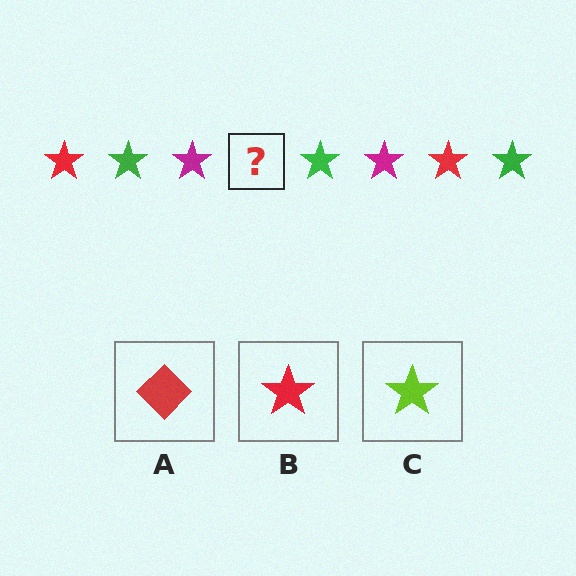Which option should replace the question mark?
Option B.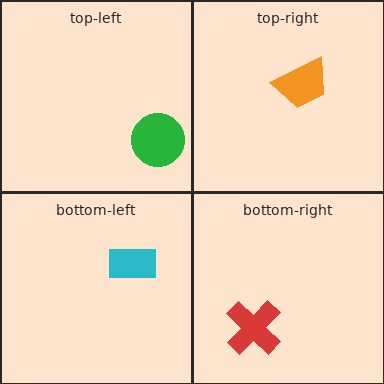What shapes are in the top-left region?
The green circle.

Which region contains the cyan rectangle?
The bottom-left region.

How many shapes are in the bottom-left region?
1.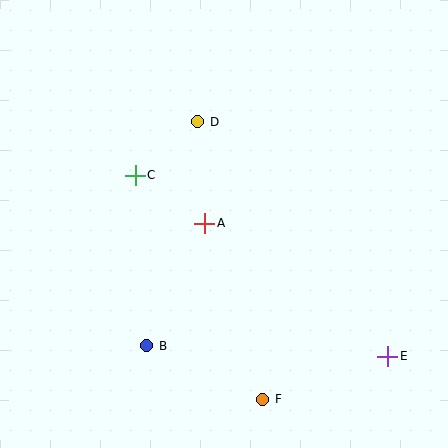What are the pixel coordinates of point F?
Point F is at (263, 399).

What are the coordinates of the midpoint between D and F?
The midpoint between D and F is at (230, 260).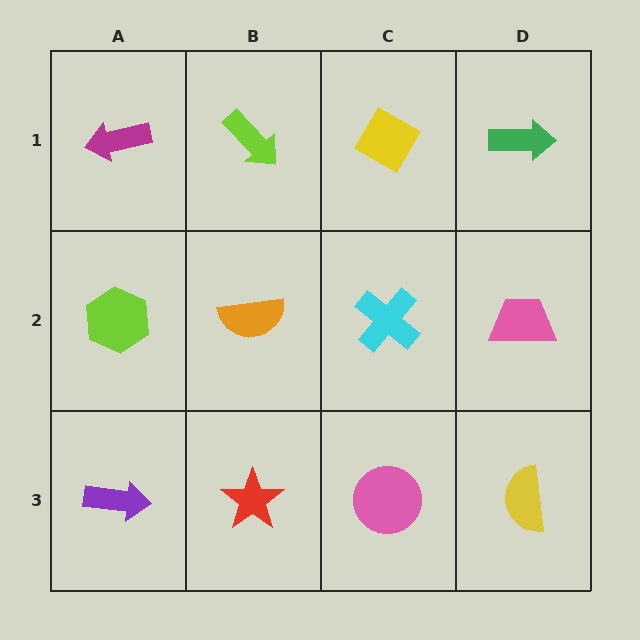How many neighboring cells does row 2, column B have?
4.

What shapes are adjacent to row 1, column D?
A pink trapezoid (row 2, column D), a yellow diamond (row 1, column C).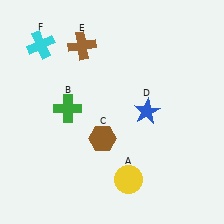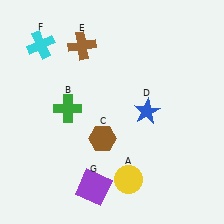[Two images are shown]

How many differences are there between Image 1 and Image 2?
There is 1 difference between the two images.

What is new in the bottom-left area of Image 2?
A purple square (G) was added in the bottom-left area of Image 2.